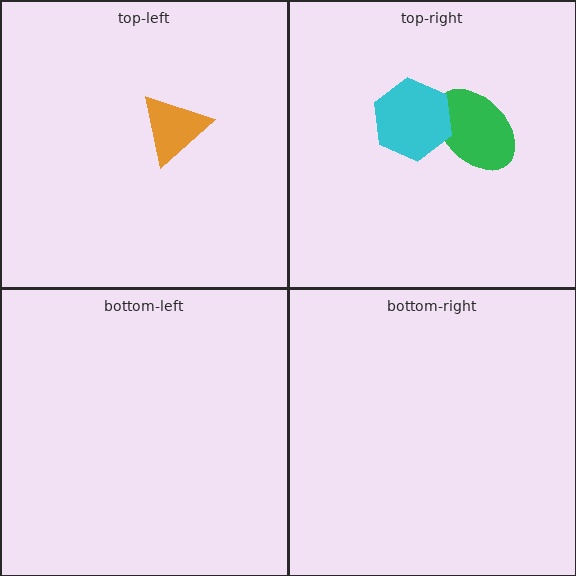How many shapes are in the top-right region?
2.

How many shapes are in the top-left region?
1.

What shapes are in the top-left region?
The orange triangle.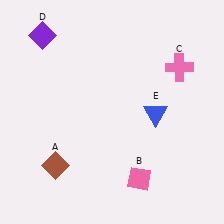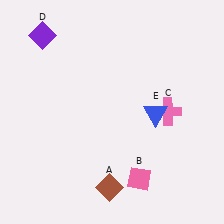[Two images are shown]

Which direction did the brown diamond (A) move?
The brown diamond (A) moved right.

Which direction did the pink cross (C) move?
The pink cross (C) moved down.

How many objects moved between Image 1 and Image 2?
2 objects moved between the two images.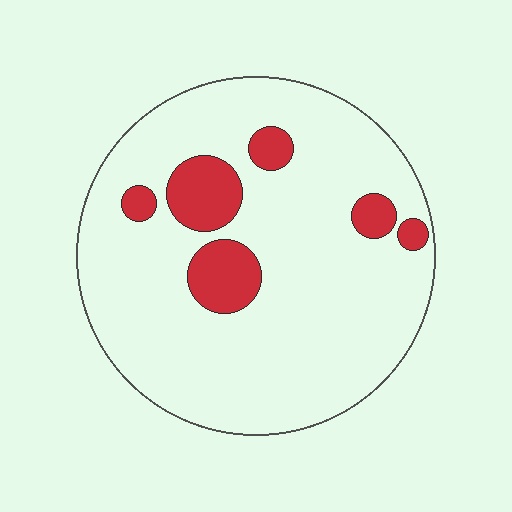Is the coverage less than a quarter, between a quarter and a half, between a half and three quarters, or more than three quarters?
Less than a quarter.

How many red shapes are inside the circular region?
6.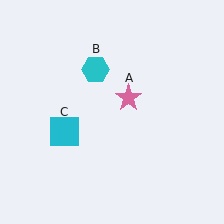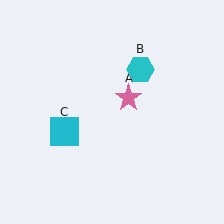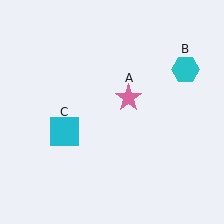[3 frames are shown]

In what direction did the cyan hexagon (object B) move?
The cyan hexagon (object B) moved right.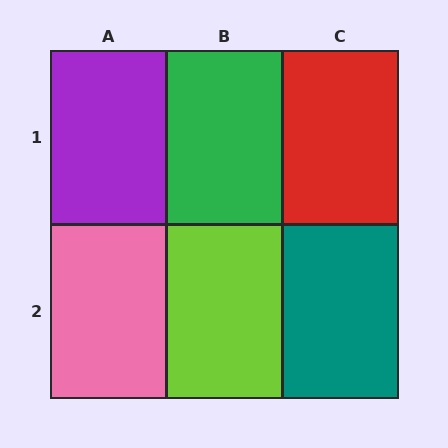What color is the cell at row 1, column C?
Red.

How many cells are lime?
1 cell is lime.